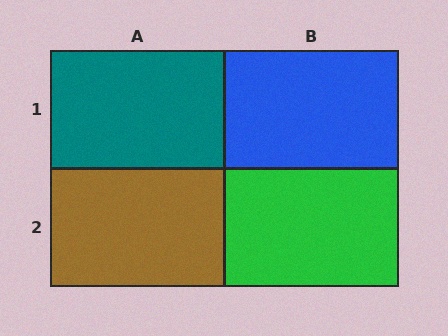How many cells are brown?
1 cell is brown.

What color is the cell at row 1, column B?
Blue.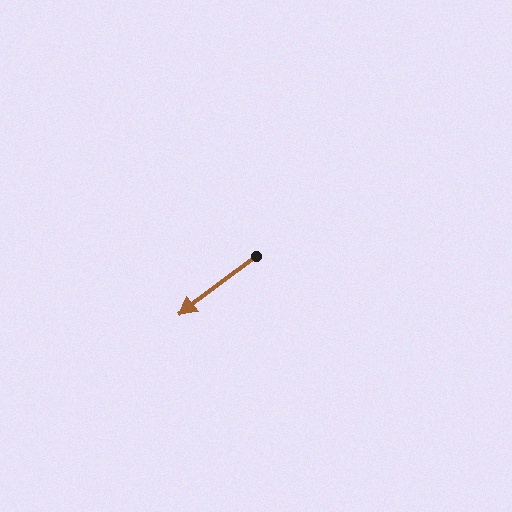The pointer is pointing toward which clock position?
Roughly 8 o'clock.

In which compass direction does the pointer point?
Southwest.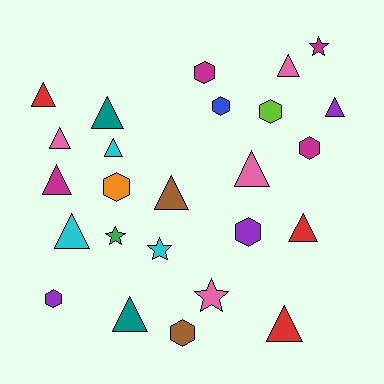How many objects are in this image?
There are 25 objects.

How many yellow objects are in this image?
There are no yellow objects.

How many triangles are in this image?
There are 13 triangles.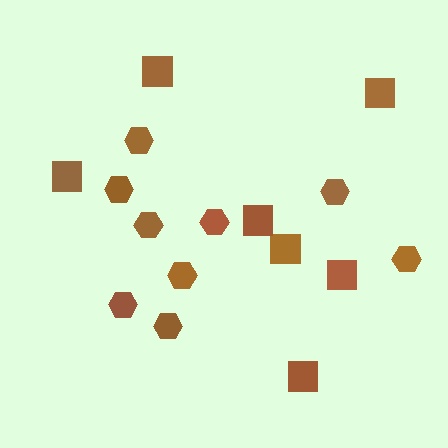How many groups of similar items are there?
There are 2 groups: one group of hexagons (9) and one group of squares (7).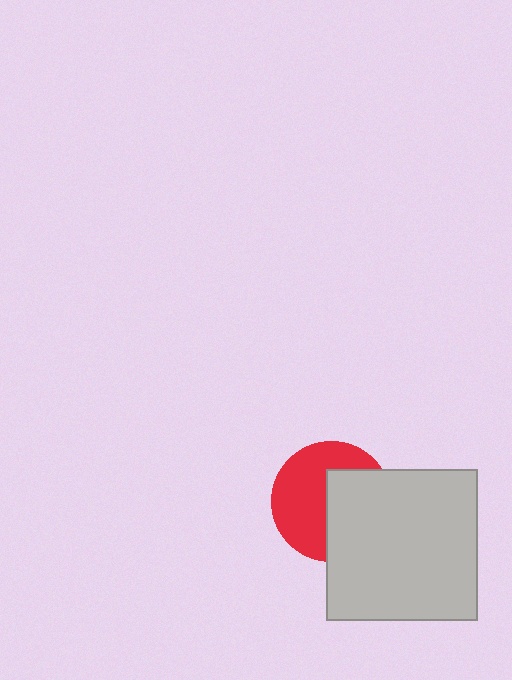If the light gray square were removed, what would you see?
You would see the complete red circle.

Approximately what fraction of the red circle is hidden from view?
Roughly 46% of the red circle is hidden behind the light gray square.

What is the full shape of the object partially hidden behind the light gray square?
The partially hidden object is a red circle.